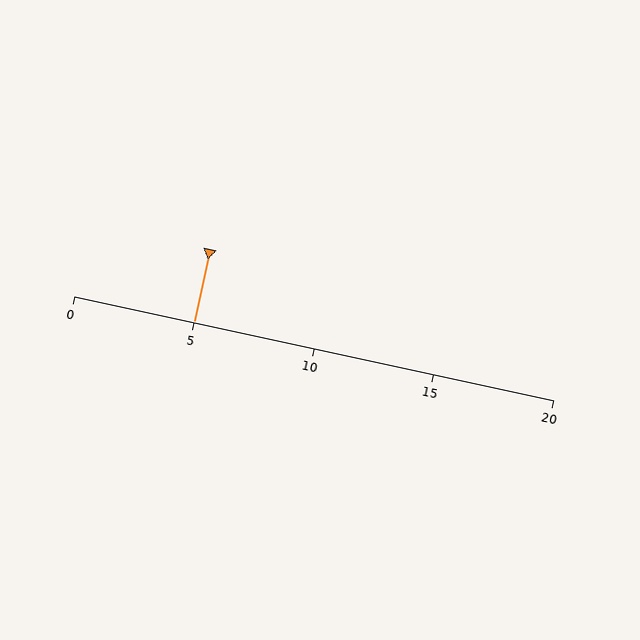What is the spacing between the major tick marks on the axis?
The major ticks are spaced 5 apart.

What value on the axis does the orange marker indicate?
The marker indicates approximately 5.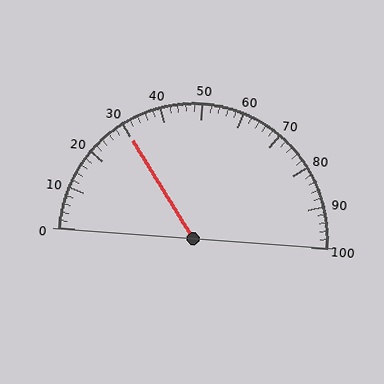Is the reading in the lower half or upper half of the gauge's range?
The reading is in the lower half of the range (0 to 100).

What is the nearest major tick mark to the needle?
The nearest major tick mark is 30.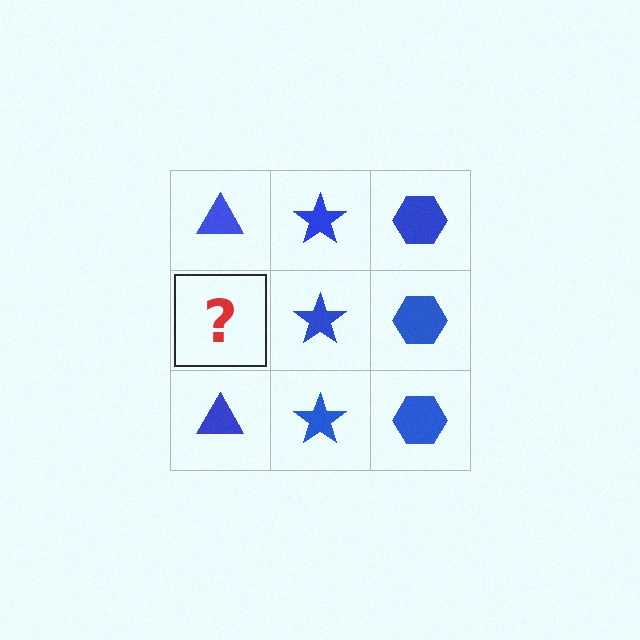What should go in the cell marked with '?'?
The missing cell should contain a blue triangle.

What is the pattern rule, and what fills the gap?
The rule is that each column has a consistent shape. The gap should be filled with a blue triangle.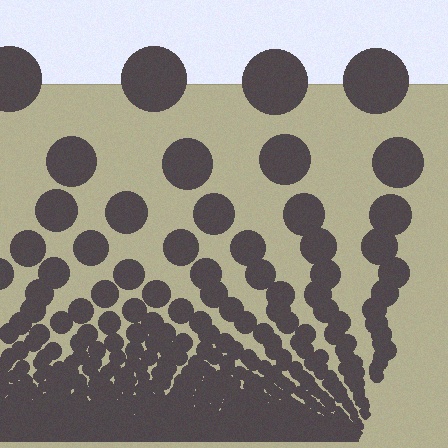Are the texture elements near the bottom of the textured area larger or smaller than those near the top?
Smaller. The gradient is inverted — elements near the bottom are smaller and denser.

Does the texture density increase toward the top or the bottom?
Density increases toward the bottom.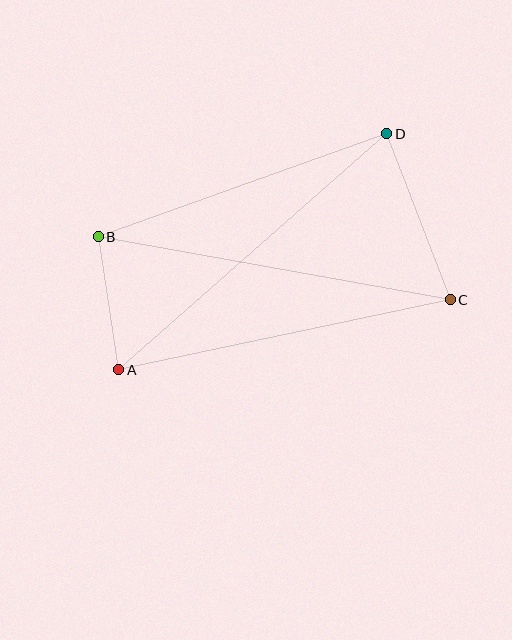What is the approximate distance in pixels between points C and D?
The distance between C and D is approximately 178 pixels.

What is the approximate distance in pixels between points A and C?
The distance between A and C is approximately 339 pixels.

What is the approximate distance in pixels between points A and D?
The distance between A and D is approximately 357 pixels.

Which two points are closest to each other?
Points A and B are closest to each other.